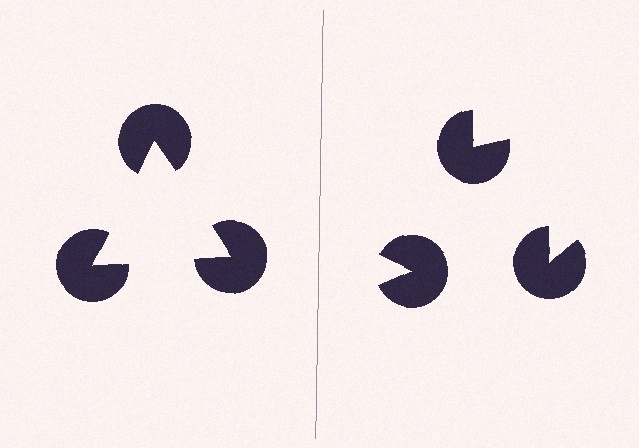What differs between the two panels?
The pac-man discs are positioned identically on both sides; only the wedge orientations differ. On the left they align to a triangle; on the right they are misaligned.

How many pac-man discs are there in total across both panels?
6 — 3 on each side.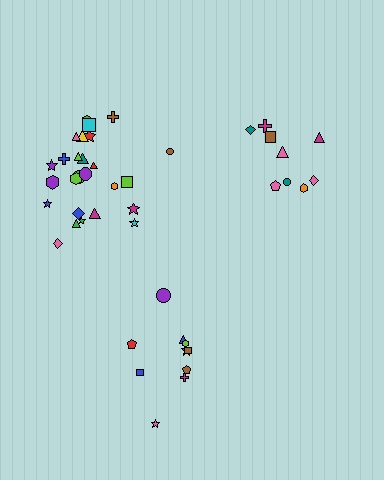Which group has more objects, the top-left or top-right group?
The top-left group.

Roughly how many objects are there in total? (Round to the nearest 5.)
Roughly 45 objects in total.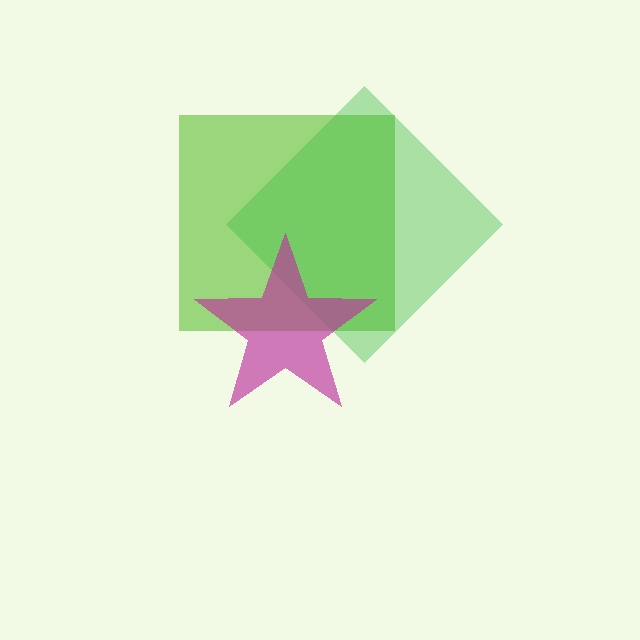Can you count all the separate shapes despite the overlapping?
Yes, there are 3 separate shapes.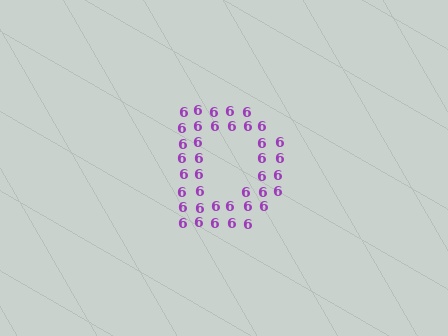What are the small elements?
The small elements are digit 6's.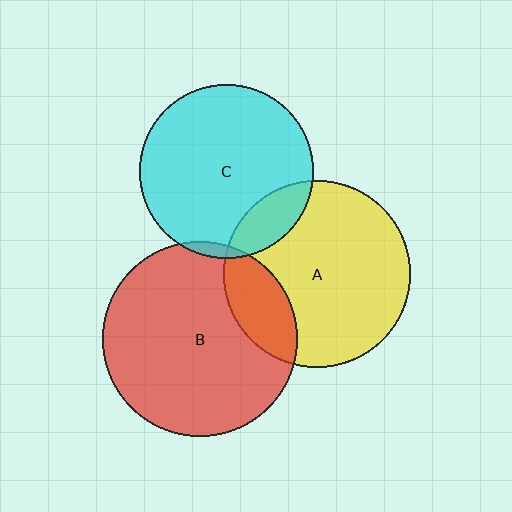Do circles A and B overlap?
Yes.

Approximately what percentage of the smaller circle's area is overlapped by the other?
Approximately 20%.